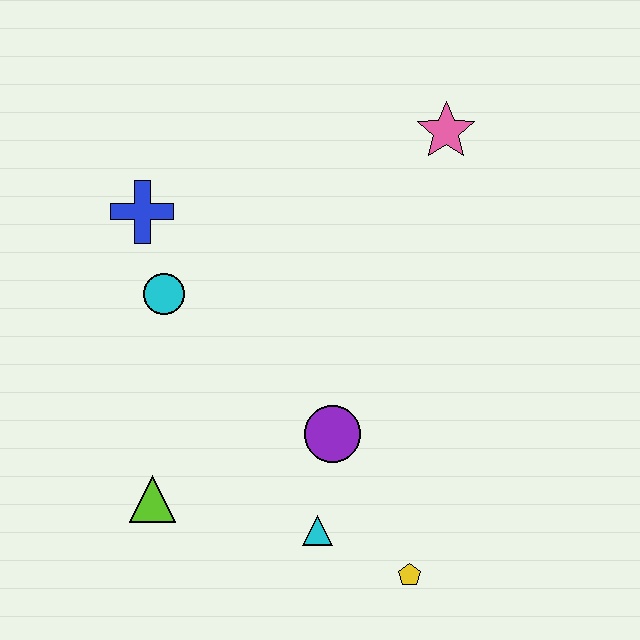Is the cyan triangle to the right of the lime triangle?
Yes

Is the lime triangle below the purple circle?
Yes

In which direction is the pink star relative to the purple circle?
The pink star is above the purple circle.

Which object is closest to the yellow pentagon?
The cyan triangle is closest to the yellow pentagon.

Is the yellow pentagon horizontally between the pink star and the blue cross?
Yes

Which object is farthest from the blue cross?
The yellow pentagon is farthest from the blue cross.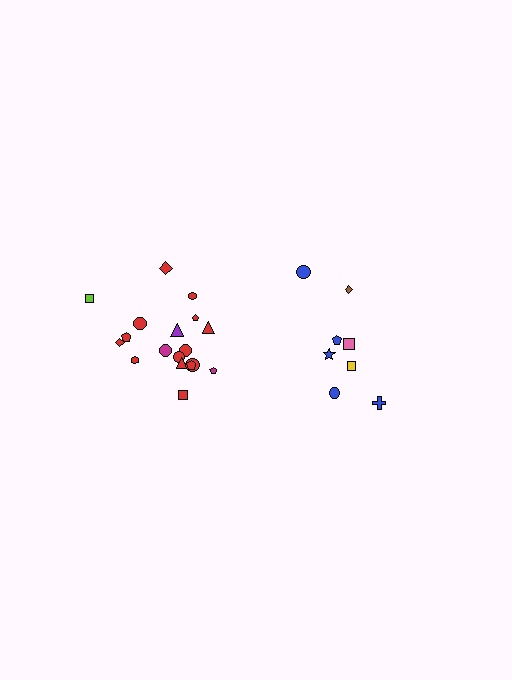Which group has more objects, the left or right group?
The left group.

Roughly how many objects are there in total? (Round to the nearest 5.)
Roughly 25 objects in total.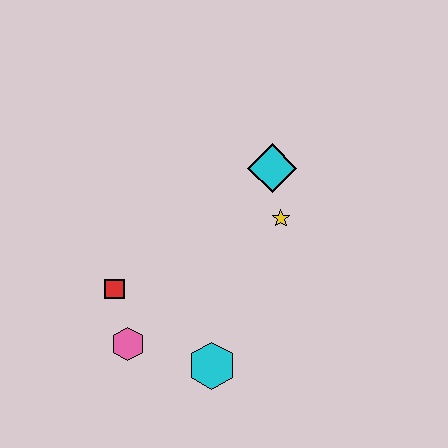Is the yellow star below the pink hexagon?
No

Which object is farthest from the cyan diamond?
The pink hexagon is farthest from the cyan diamond.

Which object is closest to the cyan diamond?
The yellow star is closest to the cyan diamond.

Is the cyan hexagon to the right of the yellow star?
No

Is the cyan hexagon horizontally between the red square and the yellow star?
Yes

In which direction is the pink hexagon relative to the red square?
The pink hexagon is below the red square.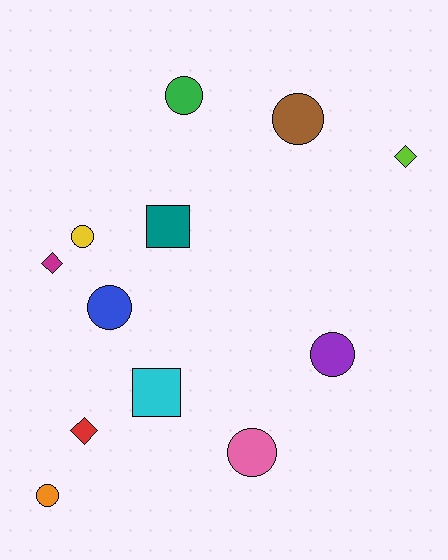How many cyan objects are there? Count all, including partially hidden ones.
There is 1 cyan object.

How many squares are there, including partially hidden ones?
There are 2 squares.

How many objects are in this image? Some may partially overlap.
There are 12 objects.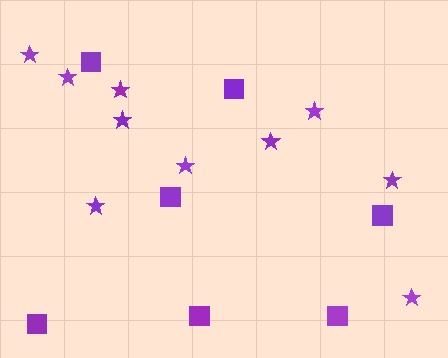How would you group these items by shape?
There are 2 groups: one group of squares (7) and one group of stars (10).